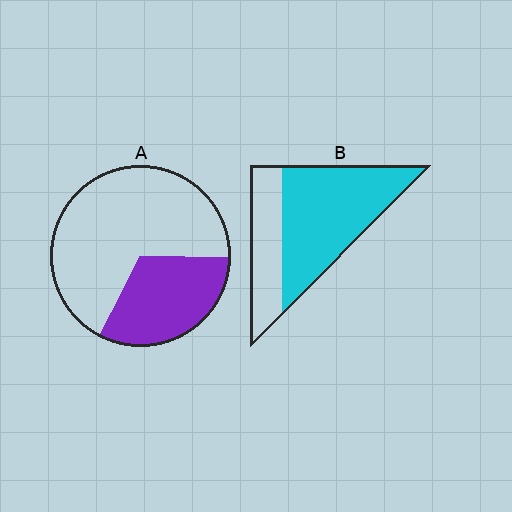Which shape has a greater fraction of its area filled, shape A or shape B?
Shape B.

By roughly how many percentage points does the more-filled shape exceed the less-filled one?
By roughly 35 percentage points (B over A).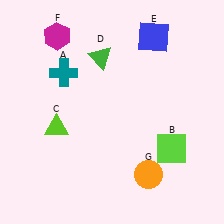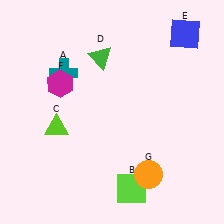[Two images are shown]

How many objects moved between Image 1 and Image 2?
3 objects moved between the two images.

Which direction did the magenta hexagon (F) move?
The magenta hexagon (F) moved down.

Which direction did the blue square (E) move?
The blue square (E) moved right.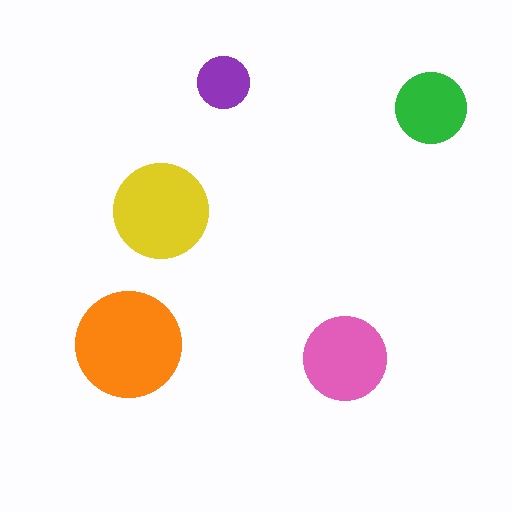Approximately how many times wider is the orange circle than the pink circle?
About 1.5 times wider.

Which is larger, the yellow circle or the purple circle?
The yellow one.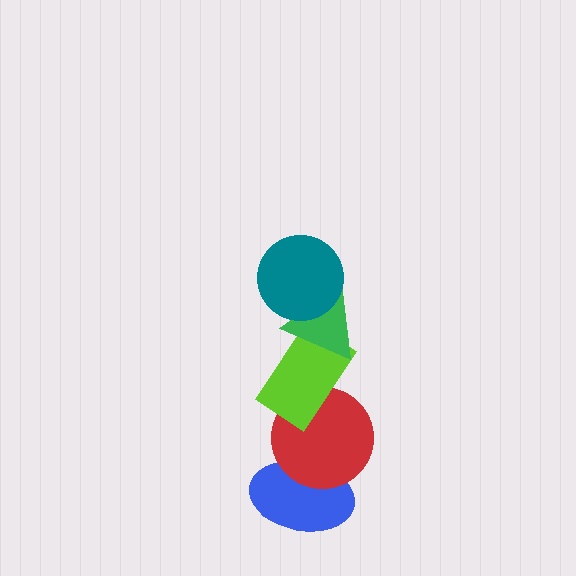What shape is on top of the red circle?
The lime rectangle is on top of the red circle.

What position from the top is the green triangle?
The green triangle is 2nd from the top.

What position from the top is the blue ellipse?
The blue ellipse is 5th from the top.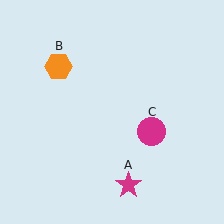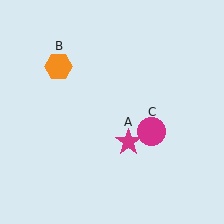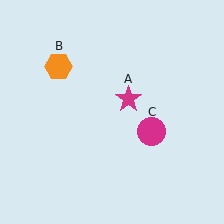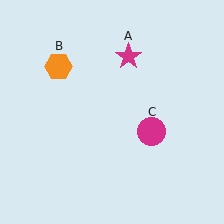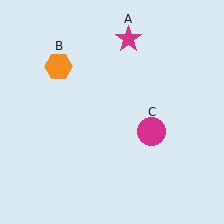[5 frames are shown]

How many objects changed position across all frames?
1 object changed position: magenta star (object A).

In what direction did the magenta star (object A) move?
The magenta star (object A) moved up.